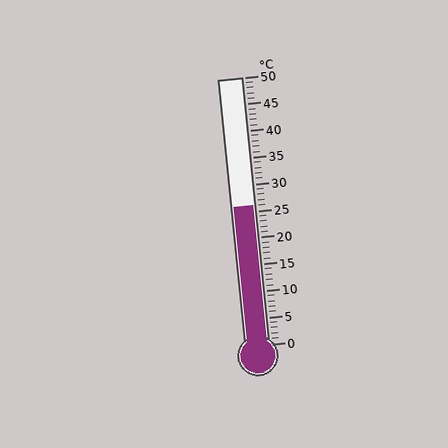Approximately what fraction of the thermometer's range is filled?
The thermometer is filled to approximately 50% of its range.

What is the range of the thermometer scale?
The thermometer scale ranges from 0°C to 50°C.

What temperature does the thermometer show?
The thermometer shows approximately 26°C.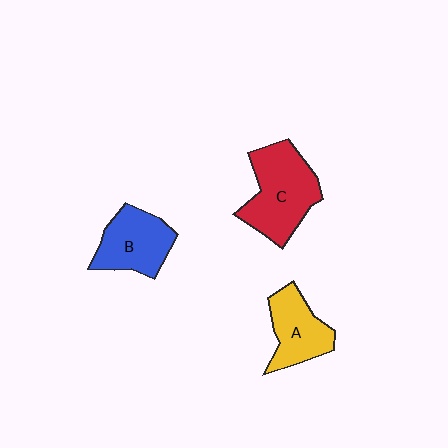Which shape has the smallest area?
Shape A (yellow).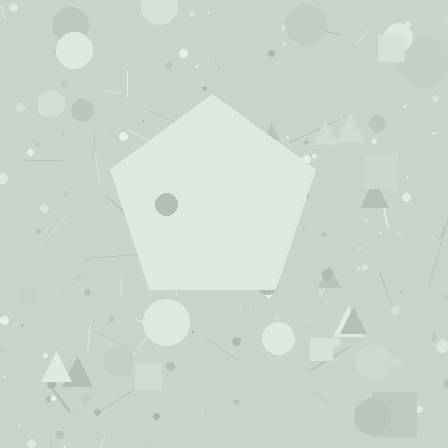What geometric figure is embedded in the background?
A pentagon is embedded in the background.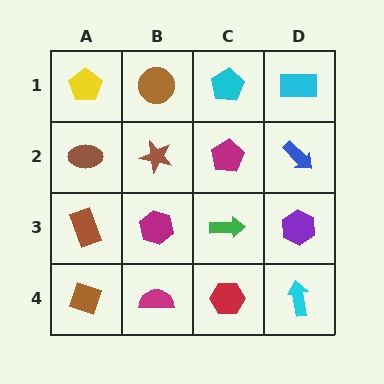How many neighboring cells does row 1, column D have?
2.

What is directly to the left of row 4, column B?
A brown diamond.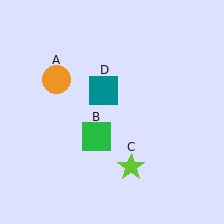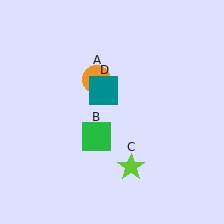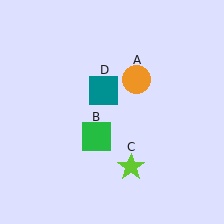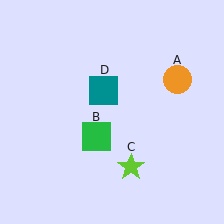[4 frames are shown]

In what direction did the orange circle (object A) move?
The orange circle (object A) moved right.